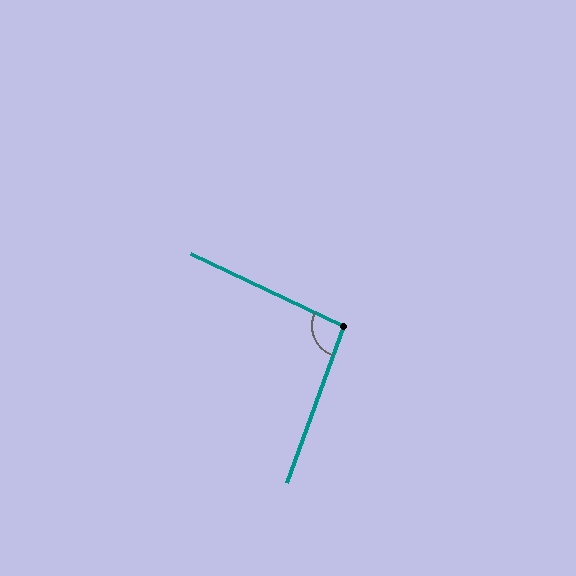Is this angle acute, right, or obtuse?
It is obtuse.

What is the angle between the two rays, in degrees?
Approximately 95 degrees.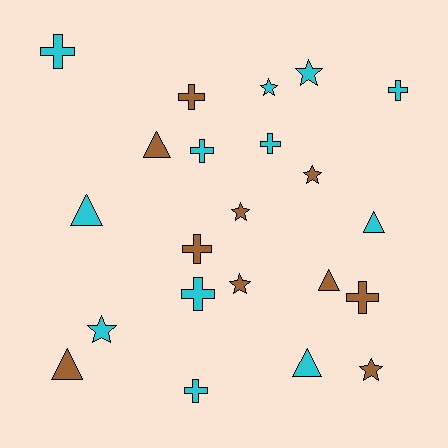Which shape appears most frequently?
Cross, with 9 objects.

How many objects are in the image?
There are 22 objects.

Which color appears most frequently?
Cyan, with 12 objects.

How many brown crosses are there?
There are 3 brown crosses.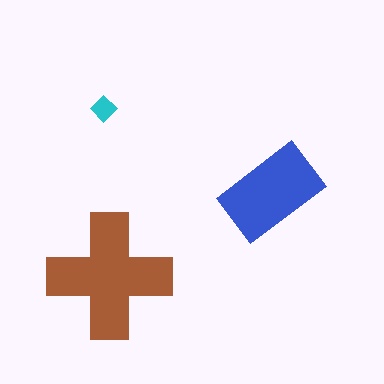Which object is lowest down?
The brown cross is bottommost.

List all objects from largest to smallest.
The brown cross, the blue rectangle, the cyan diamond.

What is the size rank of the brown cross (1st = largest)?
1st.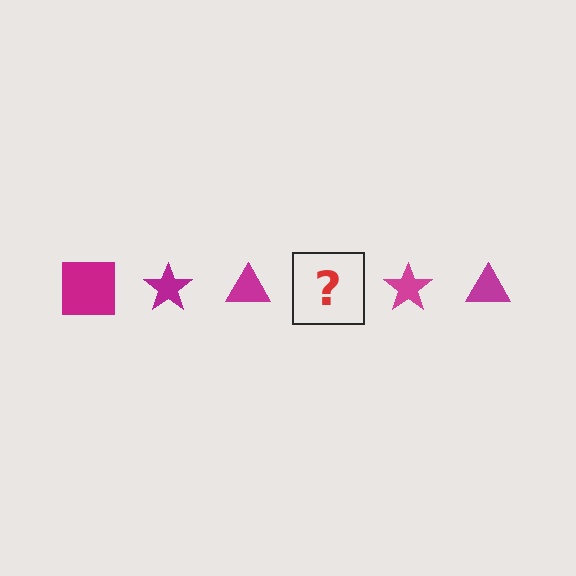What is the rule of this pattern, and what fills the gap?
The rule is that the pattern cycles through square, star, triangle shapes in magenta. The gap should be filled with a magenta square.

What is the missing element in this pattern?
The missing element is a magenta square.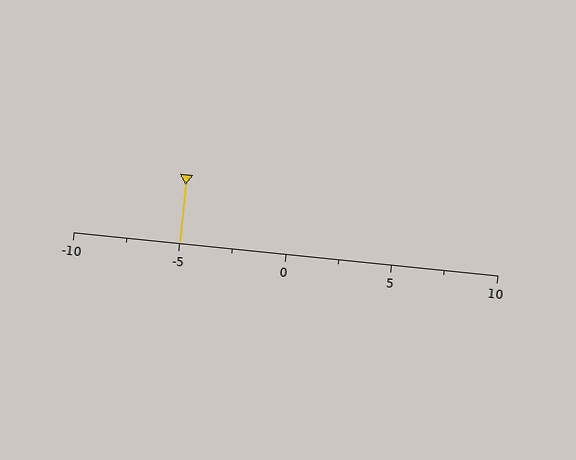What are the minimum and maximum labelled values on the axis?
The axis runs from -10 to 10.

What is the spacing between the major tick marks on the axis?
The major ticks are spaced 5 apart.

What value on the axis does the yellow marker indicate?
The marker indicates approximately -5.